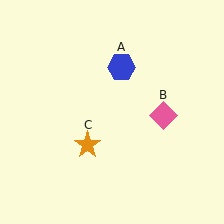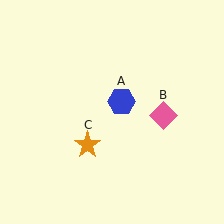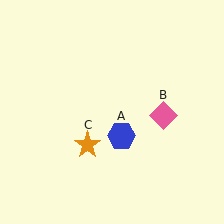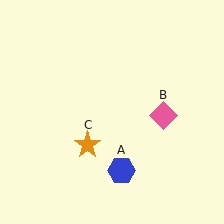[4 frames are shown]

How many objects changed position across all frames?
1 object changed position: blue hexagon (object A).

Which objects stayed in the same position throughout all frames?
Pink diamond (object B) and orange star (object C) remained stationary.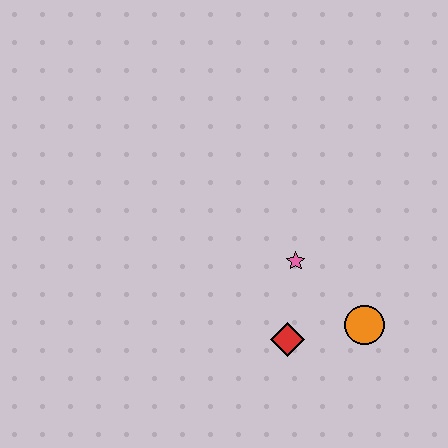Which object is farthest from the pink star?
The orange circle is farthest from the pink star.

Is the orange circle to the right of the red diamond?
Yes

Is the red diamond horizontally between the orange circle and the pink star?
No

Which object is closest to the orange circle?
The red diamond is closest to the orange circle.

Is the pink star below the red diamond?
No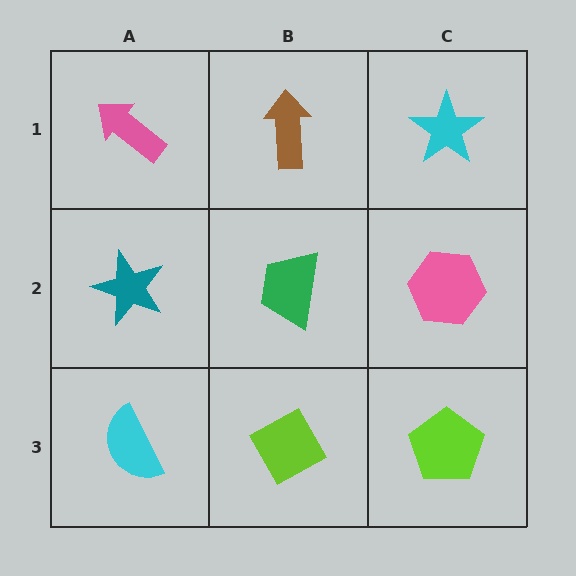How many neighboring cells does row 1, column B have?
3.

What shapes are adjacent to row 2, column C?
A cyan star (row 1, column C), a lime pentagon (row 3, column C), a green trapezoid (row 2, column B).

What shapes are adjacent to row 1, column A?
A teal star (row 2, column A), a brown arrow (row 1, column B).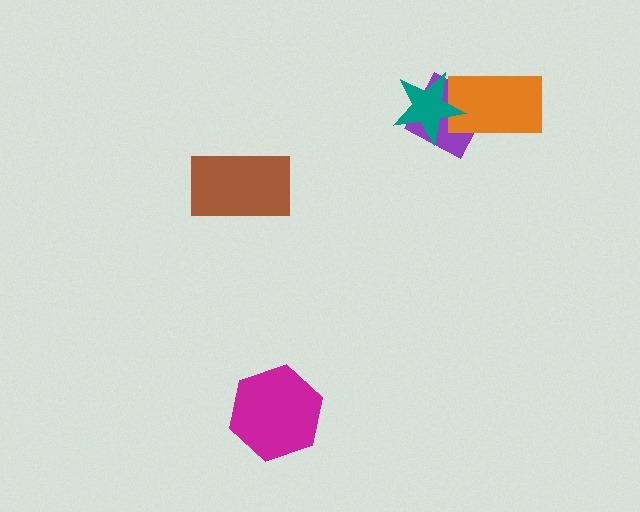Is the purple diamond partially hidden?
Yes, it is partially covered by another shape.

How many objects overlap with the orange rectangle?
2 objects overlap with the orange rectangle.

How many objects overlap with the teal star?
2 objects overlap with the teal star.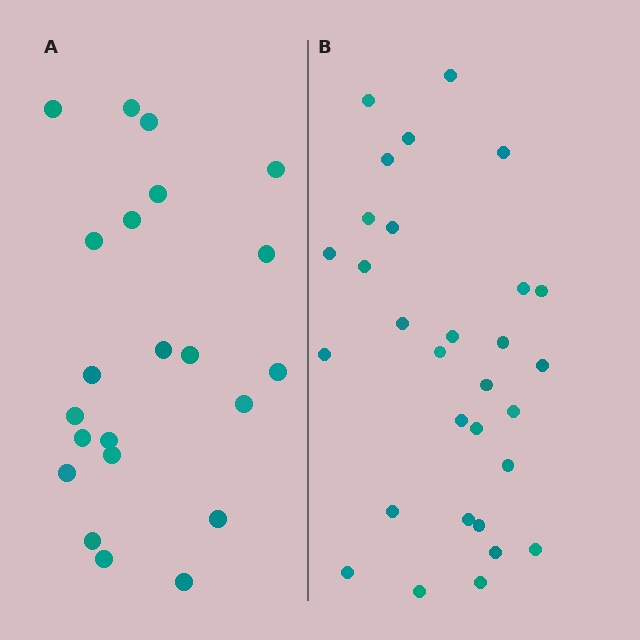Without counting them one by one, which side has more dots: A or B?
Region B (the right region) has more dots.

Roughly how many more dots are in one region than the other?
Region B has roughly 8 or so more dots than region A.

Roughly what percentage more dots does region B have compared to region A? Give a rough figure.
About 35% more.